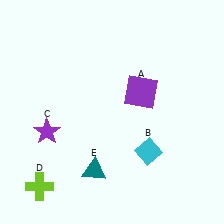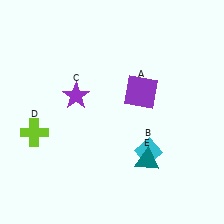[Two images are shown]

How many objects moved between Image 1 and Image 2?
3 objects moved between the two images.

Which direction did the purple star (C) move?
The purple star (C) moved up.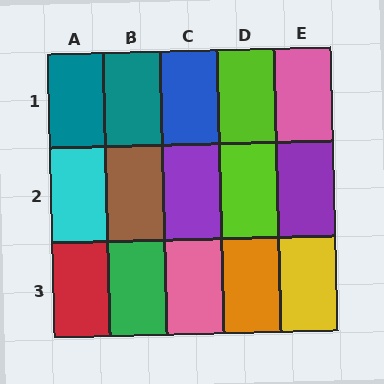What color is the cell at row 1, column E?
Pink.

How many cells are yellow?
1 cell is yellow.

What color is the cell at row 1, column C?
Blue.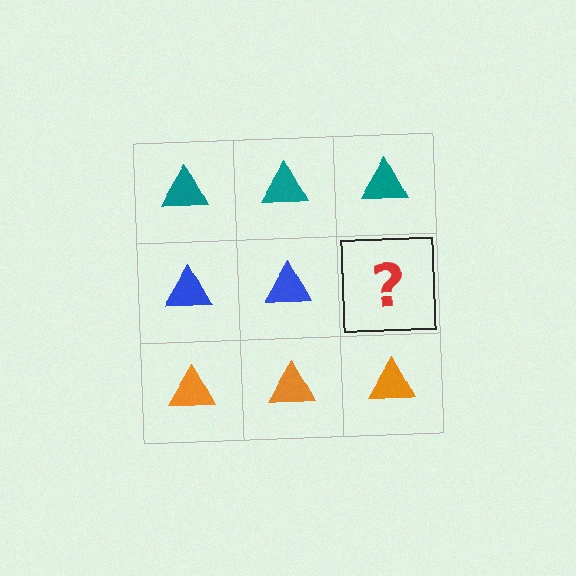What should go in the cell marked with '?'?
The missing cell should contain a blue triangle.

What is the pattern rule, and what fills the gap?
The rule is that each row has a consistent color. The gap should be filled with a blue triangle.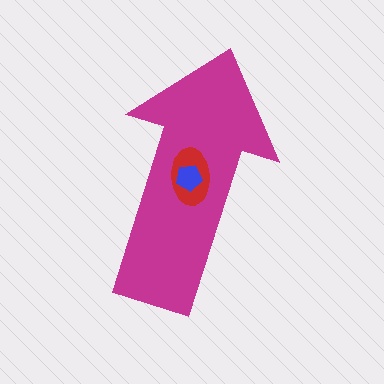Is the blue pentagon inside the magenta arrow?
Yes.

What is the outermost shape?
The magenta arrow.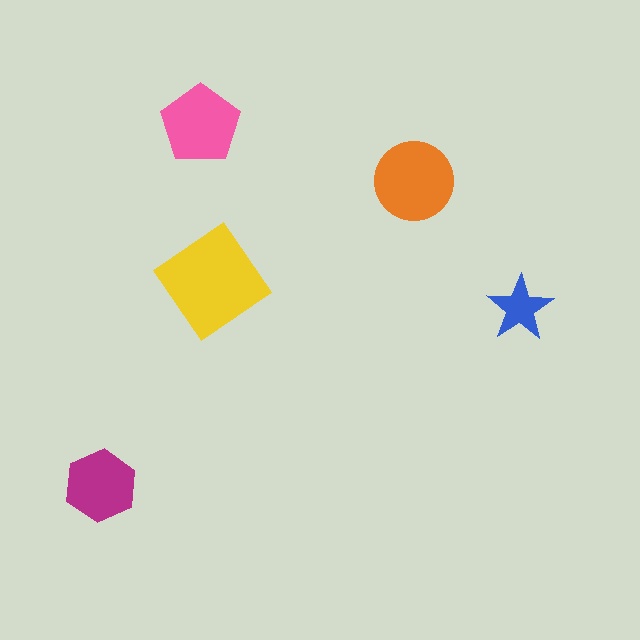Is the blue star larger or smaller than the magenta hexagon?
Smaller.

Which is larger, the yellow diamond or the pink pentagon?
The yellow diamond.